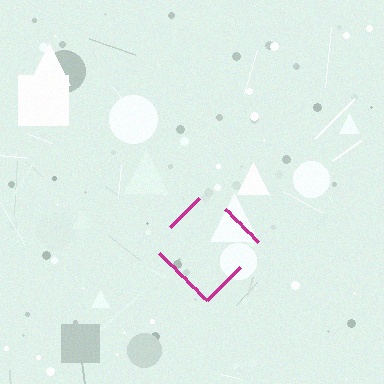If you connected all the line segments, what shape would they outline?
They would outline a diamond.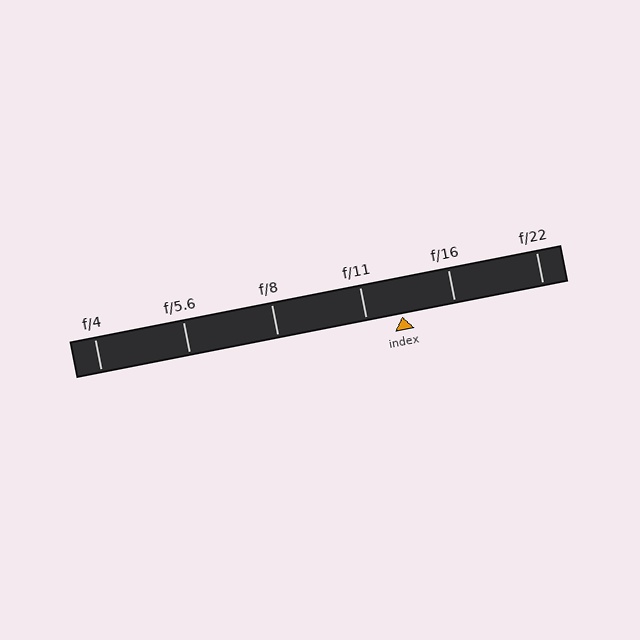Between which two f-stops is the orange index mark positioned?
The index mark is between f/11 and f/16.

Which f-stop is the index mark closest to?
The index mark is closest to f/11.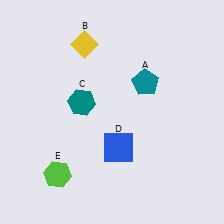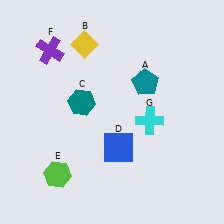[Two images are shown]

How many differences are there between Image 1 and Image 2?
There are 2 differences between the two images.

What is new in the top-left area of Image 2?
A purple cross (F) was added in the top-left area of Image 2.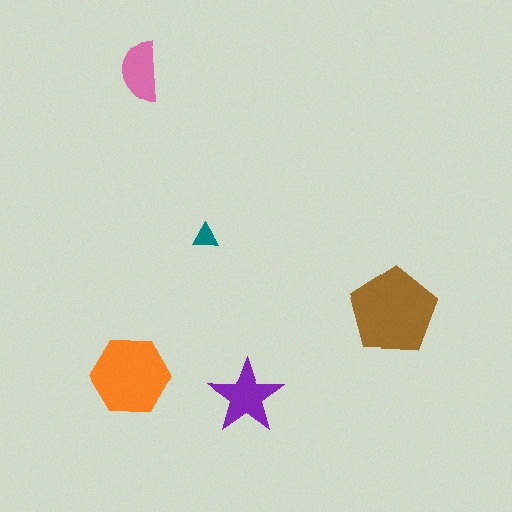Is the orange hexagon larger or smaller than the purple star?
Larger.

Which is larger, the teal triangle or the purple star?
The purple star.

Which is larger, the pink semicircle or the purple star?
The purple star.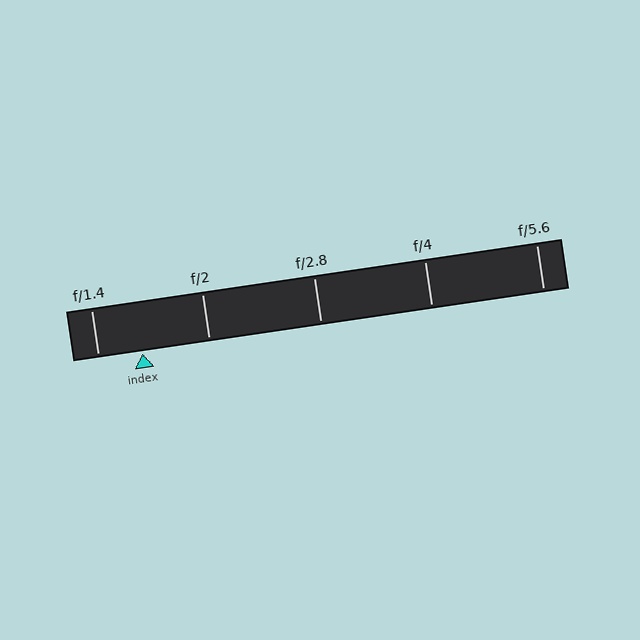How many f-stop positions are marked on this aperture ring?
There are 5 f-stop positions marked.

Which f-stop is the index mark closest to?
The index mark is closest to f/1.4.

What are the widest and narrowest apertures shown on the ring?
The widest aperture shown is f/1.4 and the narrowest is f/5.6.